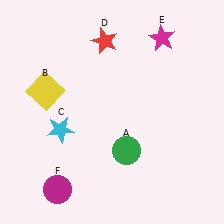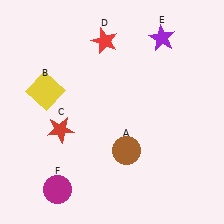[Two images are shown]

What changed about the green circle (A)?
In Image 1, A is green. In Image 2, it changed to brown.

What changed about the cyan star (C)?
In Image 1, C is cyan. In Image 2, it changed to red.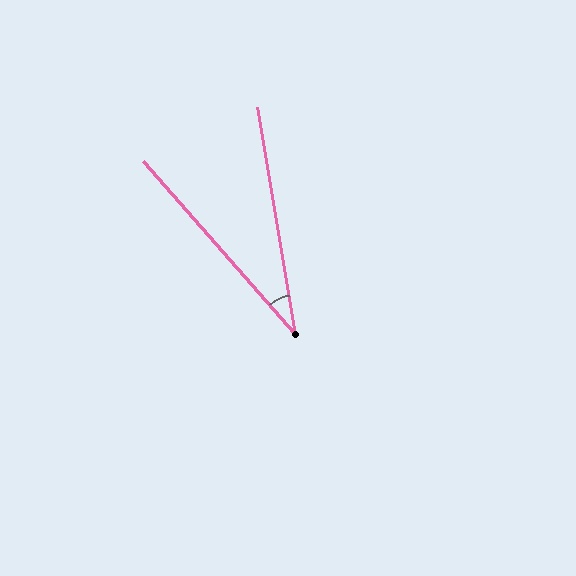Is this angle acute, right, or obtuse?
It is acute.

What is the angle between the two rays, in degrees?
Approximately 32 degrees.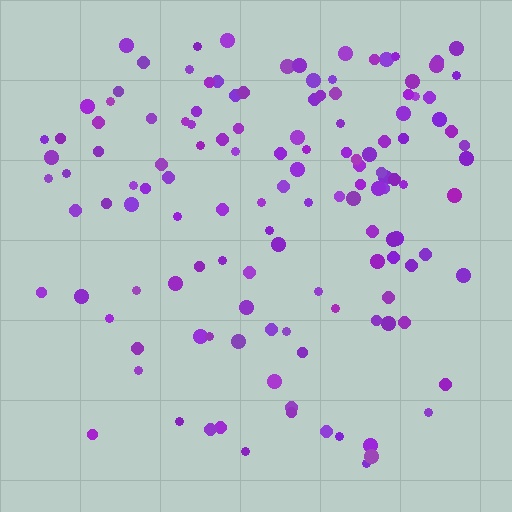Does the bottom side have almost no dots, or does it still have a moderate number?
Still a moderate number, just noticeably fewer than the top.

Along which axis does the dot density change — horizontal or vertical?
Vertical.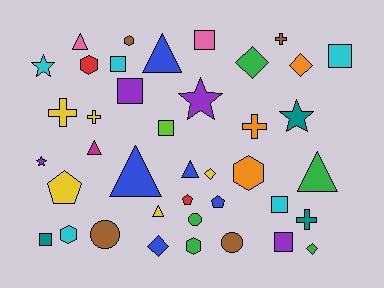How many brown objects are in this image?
There are 4 brown objects.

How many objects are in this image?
There are 40 objects.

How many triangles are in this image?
There are 7 triangles.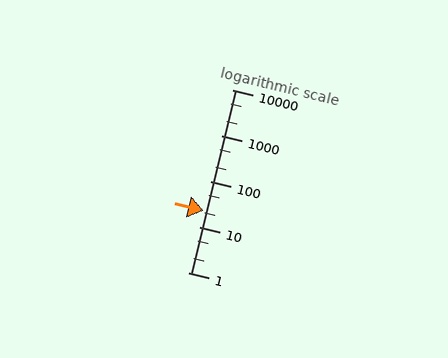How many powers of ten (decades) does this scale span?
The scale spans 4 decades, from 1 to 10000.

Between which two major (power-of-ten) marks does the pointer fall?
The pointer is between 10 and 100.